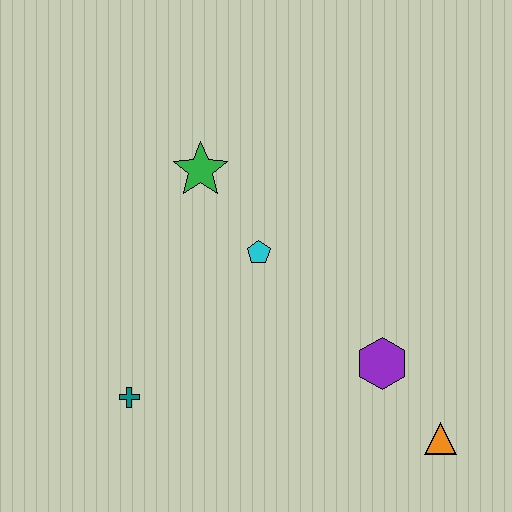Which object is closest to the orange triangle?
The purple hexagon is closest to the orange triangle.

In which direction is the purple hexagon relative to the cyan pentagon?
The purple hexagon is to the right of the cyan pentagon.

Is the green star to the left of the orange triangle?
Yes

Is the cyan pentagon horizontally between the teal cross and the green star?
No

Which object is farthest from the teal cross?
The orange triangle is farthest from the teal cross.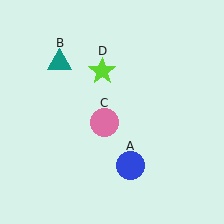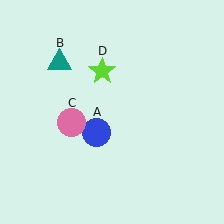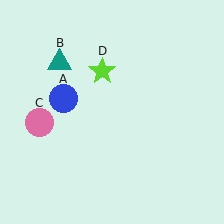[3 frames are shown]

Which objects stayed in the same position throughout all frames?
Teal triangle (object B) and lime star (object D) remained stationary.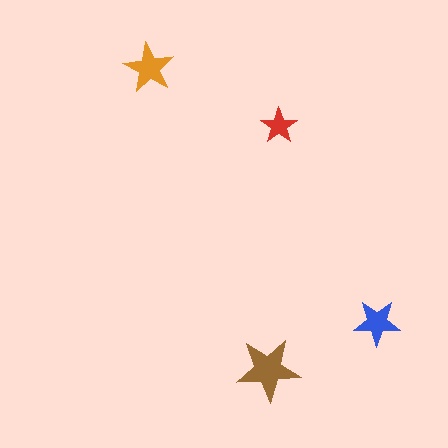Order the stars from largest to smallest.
the brown one, the orange one, the blue one, the red one.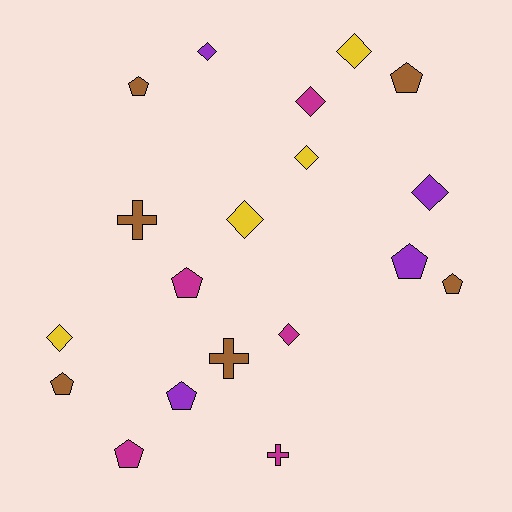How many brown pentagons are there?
There are 4 brown pentagons.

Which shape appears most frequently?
Diamond, with 8 objects.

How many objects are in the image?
There are 19 objects.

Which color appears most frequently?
Brown, with 6 objects.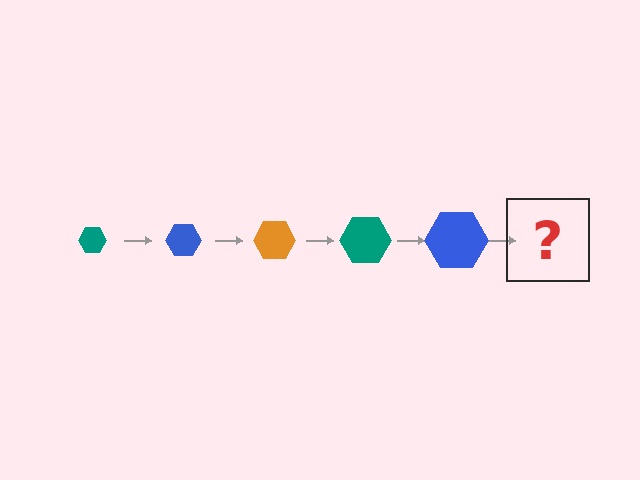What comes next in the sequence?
The next element should be an orange hexagon, larger than the previous one.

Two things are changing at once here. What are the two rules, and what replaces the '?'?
The two rules are that the hexagon grows larger each step and the color cycles through teal, blue, and orange. The '?' should be an orange hexagon, larger than the previous one.